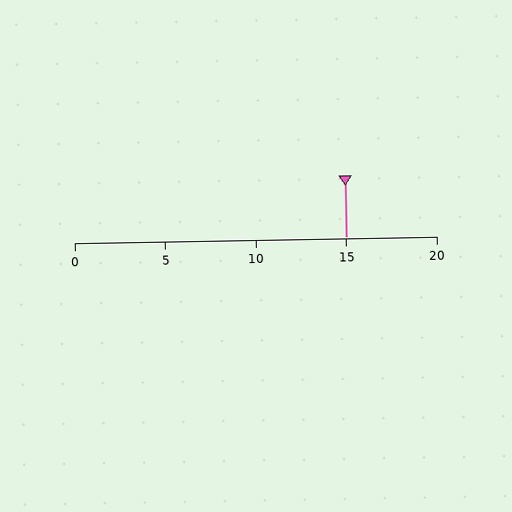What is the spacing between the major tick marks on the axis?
The major ticks are spaced 5 apart.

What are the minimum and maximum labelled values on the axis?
The axis runs from 0 to 20.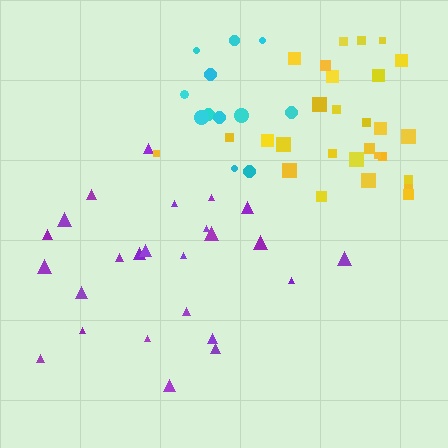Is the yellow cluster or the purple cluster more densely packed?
Yellow.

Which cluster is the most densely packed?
Yellow.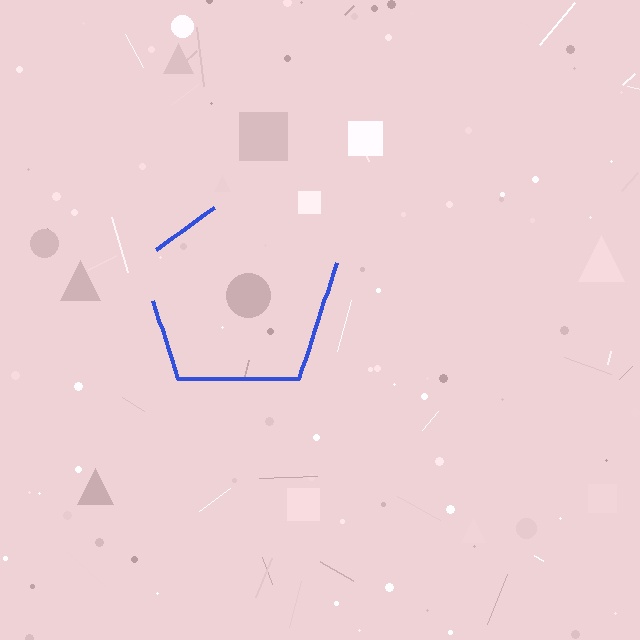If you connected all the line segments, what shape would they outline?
They would outline a pentagon.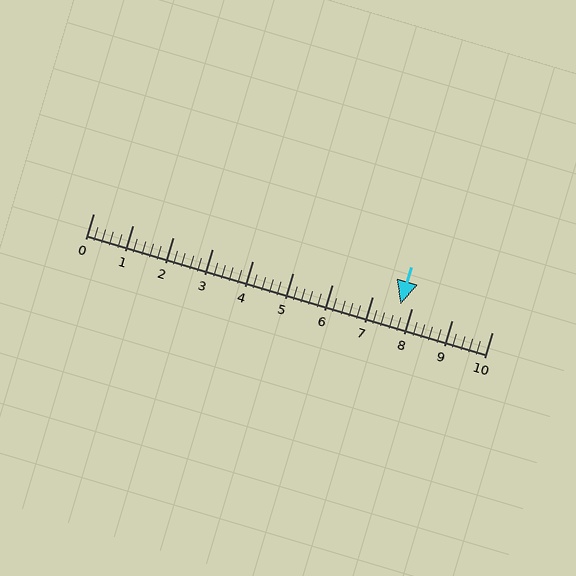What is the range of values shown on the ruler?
The ruler shows values from 0 to 10.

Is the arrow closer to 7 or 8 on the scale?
The arrow is closer to 8.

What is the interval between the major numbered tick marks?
The major tick marks are spaced 1 units apart.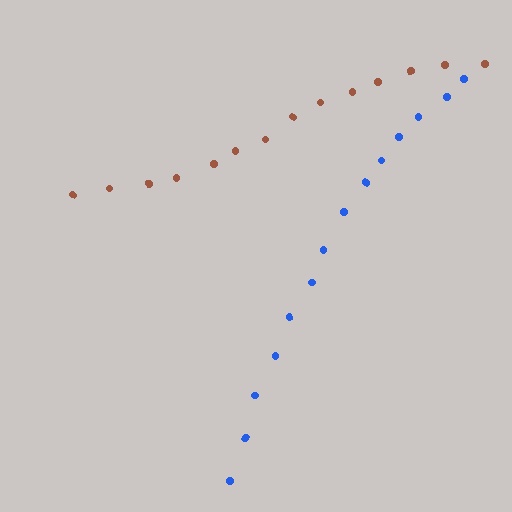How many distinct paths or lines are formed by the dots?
There are 2 distinct paths.